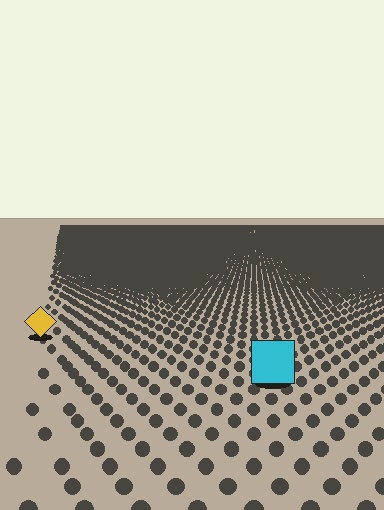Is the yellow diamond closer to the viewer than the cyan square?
No. The cyan square is closer — you can tell from the texture gradient: the ground texture is coarser near it.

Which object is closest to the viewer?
The cyan square is closest. The texture marks near it are larger and more spread out.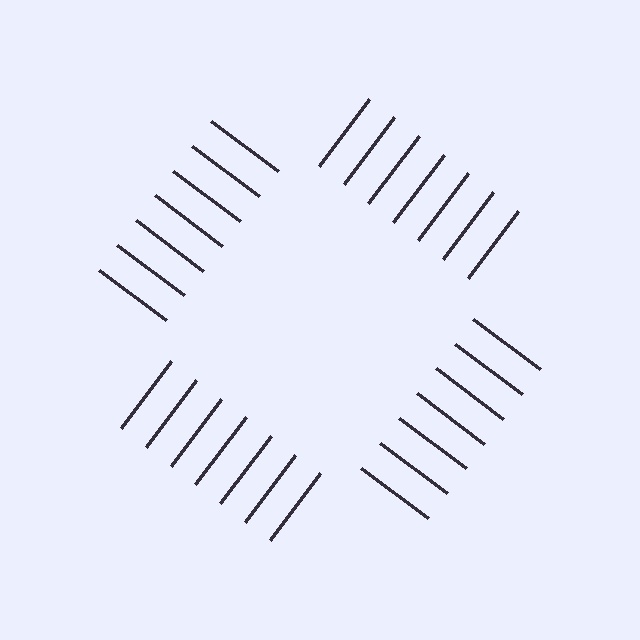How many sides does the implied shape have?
4 sides — the line-ends trace a square.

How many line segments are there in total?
28 — 7 along each of the 4 edges.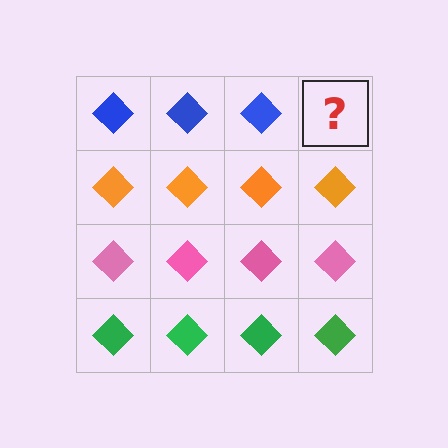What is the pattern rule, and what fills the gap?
The rule is that each row has a consistent color. The gap should be filled with a blue diamond.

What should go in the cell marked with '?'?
The missing cell should contain a blue diamond.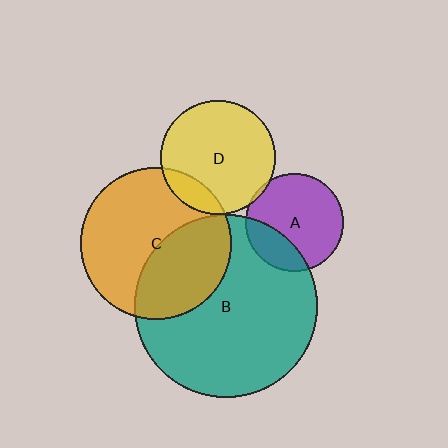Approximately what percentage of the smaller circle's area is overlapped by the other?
Approximately 40%.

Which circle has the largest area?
Circle B (teal).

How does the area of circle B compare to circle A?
Approximately 3.5 times.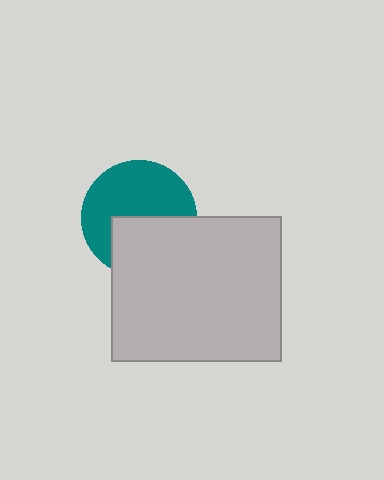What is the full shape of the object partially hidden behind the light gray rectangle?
The partially hidden object is a teal circle.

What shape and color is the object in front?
The object in front is a light gray rectangle.